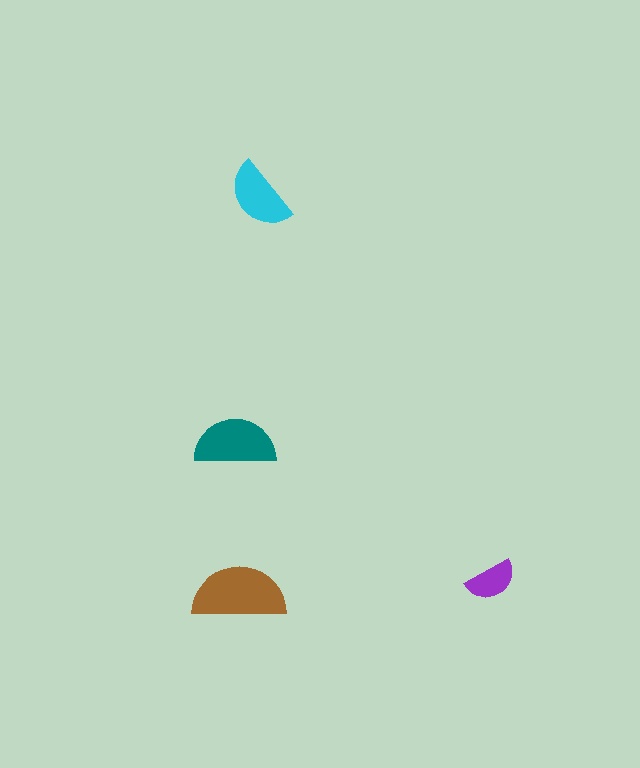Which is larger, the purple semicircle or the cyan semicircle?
The cyan one.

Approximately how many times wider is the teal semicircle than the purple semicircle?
About 1.5 times wider.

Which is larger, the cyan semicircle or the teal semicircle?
The teal one.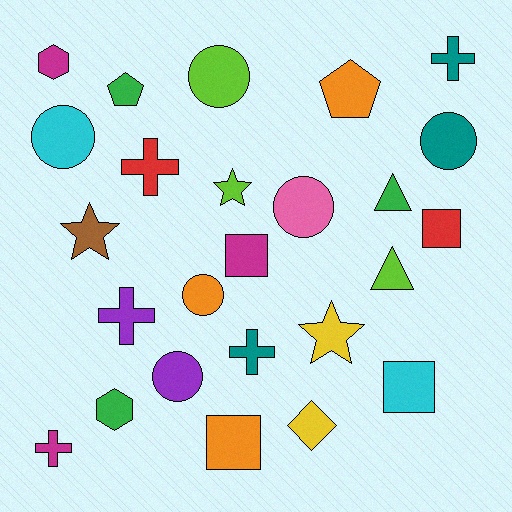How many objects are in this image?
There are 25 objects.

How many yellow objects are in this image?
There are 2 yellow objects.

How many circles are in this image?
There are 6 circles.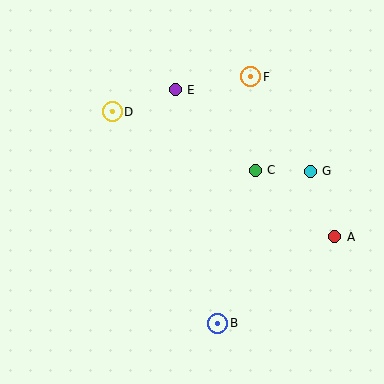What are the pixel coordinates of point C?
Point C is at (255, 170).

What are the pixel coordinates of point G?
Point G is at (310, 171).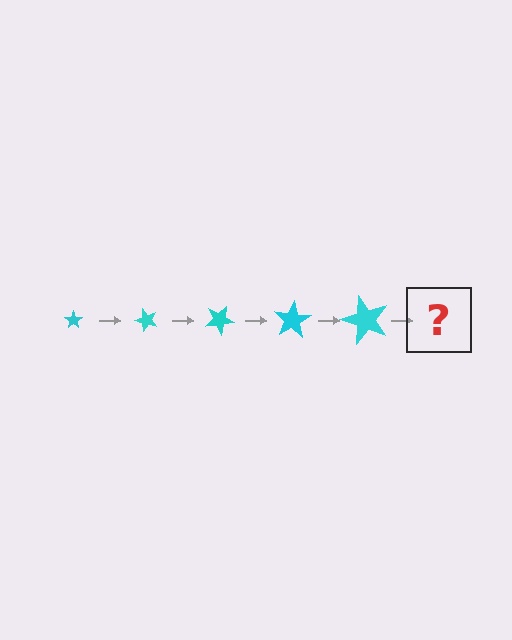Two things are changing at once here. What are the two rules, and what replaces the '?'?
The two rules are that the star grows larger each step and it rotates 50 degrees each step. The '?' should be a star, larger than the previous one and rotated 250 degrees from the start.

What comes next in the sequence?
The next element should be a star, larger than the previous one and rotated 250 degrees from the start.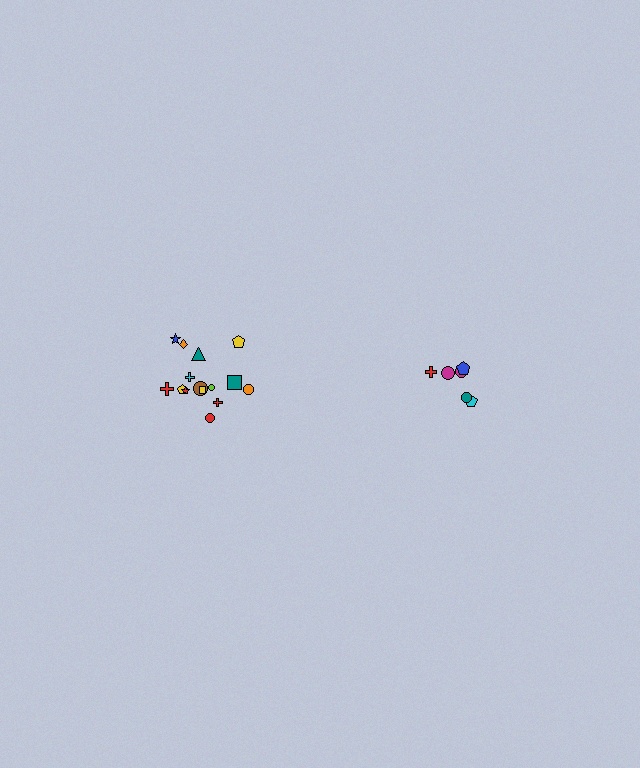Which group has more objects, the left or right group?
The left group.